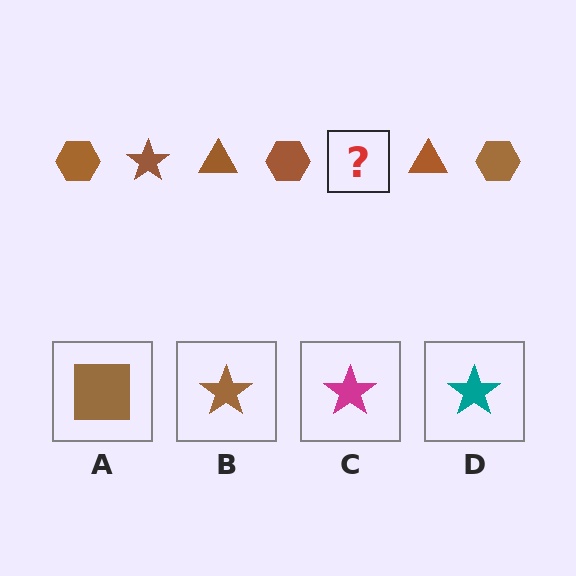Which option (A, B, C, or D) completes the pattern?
B.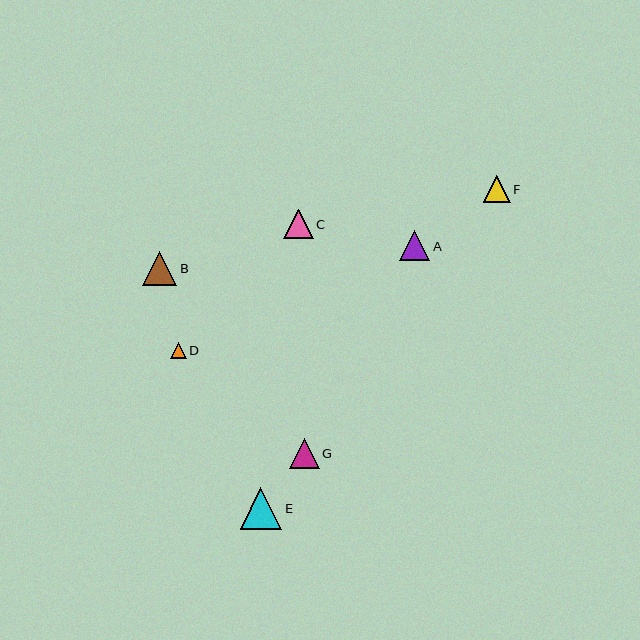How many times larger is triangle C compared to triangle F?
Triangle C is approximately 1.1 times the size of triangle F.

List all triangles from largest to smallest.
From largest to smallest: E, B, A, G, C, F, D.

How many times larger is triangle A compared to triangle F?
Triangle A is approximately 1.1 times the size of triangle F.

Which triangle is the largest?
Triangle E is the largest with a size of approximately 42 pixels.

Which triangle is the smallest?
Triangle D is the smallest with a size of approximately 16 pixels.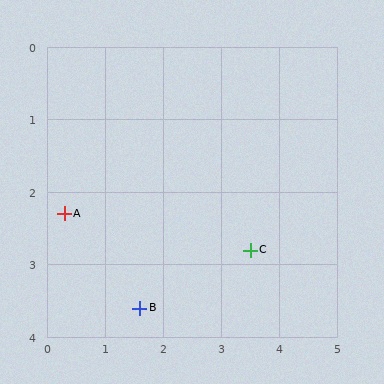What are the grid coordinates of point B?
Point B is at approximately (1.6, 3.6).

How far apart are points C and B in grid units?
Points C and B are about 2.1 grid units apart.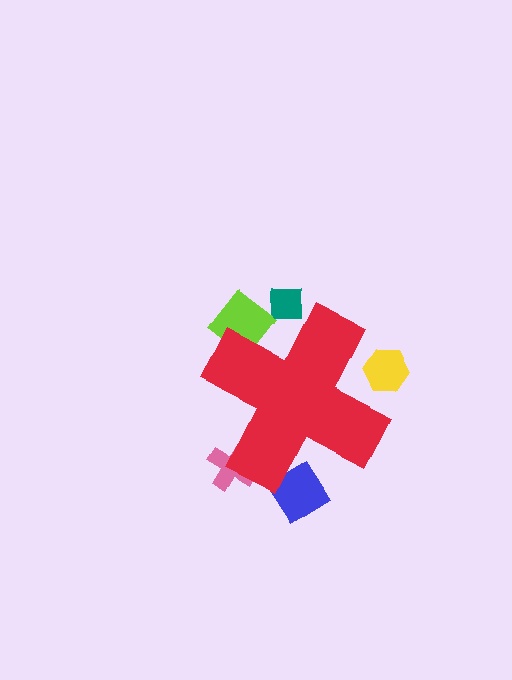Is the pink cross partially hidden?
Yes, the pink cross is partially hidden behind the red cross.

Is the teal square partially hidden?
Yes, the teal square is partially hidden behind the red cross.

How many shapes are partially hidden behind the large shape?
5 shapes are partially hidden.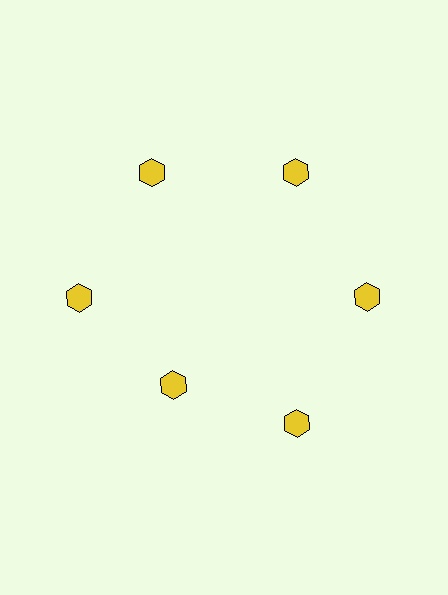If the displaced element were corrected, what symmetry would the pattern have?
It would have 6-fold rotational symmetry — the pattern would map onto itself every 60 degrees.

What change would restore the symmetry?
The symmetry would be restored by moving it outward, back onto the ring so that all 6 hexagons sit at equal angles and equal distance from the center.